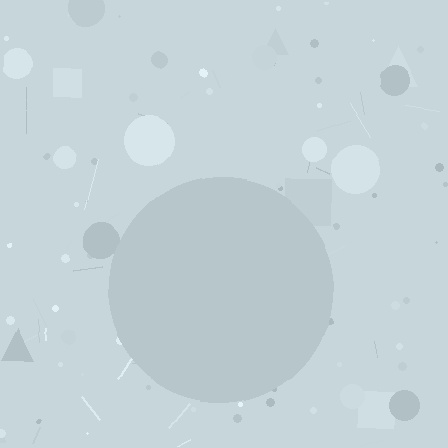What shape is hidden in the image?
A circle is hidden in the image.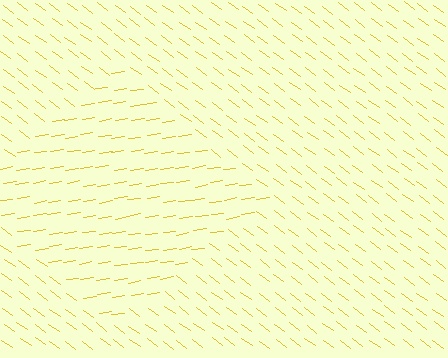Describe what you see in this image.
The image is filled with small yellow line segments. A diamond region in the image has lines oriented differently from the surrounding lines, creating a visible texture boundary.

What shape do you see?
I see a diamond.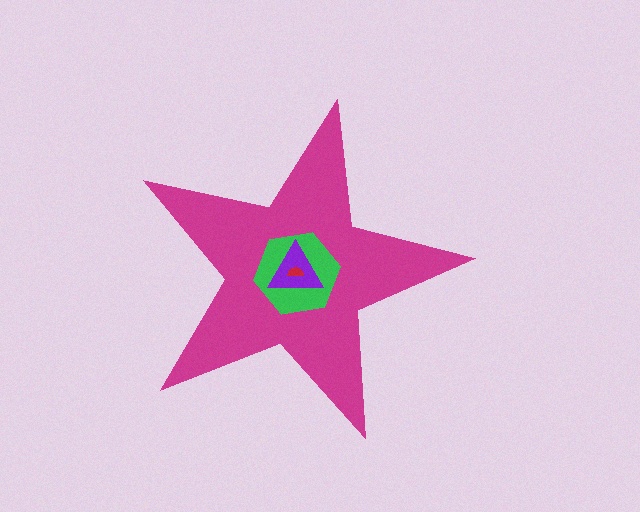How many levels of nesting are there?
4.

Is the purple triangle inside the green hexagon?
Yes.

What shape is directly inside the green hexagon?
The purple triangle.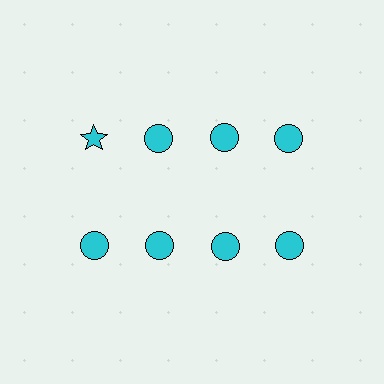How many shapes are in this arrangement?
There are 8 shapes arranged in a grid pattern.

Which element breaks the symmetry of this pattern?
The cyan star in the top row, leftmost column breaks the symmetry. All other shapes are cyan circles.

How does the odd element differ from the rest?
It has a different shape: star instead of circle.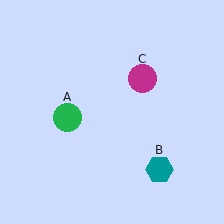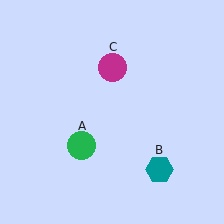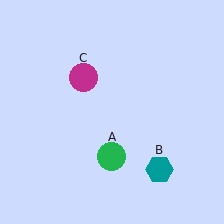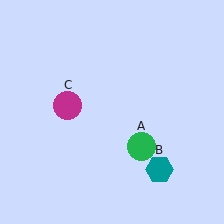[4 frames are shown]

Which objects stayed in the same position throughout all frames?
Teal hexagon (object B) remained stationary.